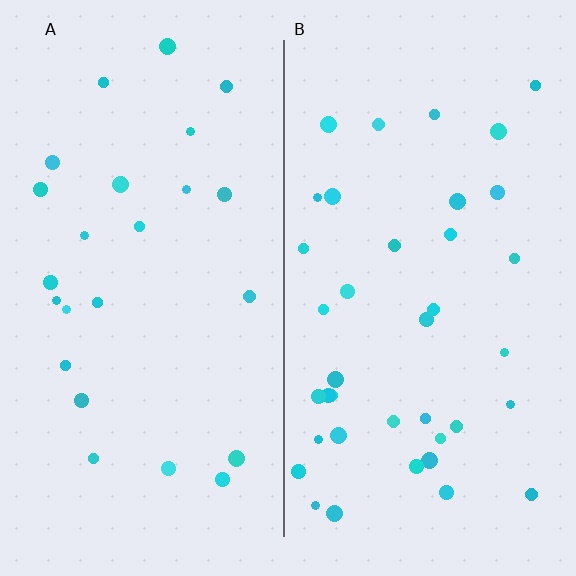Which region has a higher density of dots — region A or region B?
B (the right).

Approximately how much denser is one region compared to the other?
Approximately 1.6× — region B over region A.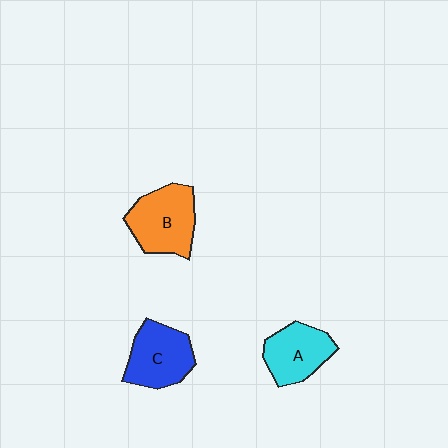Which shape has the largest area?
Shape B (orange).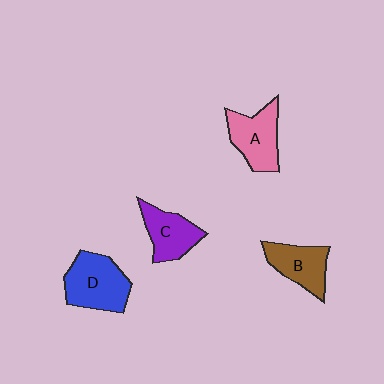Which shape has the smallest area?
Shape B (brown).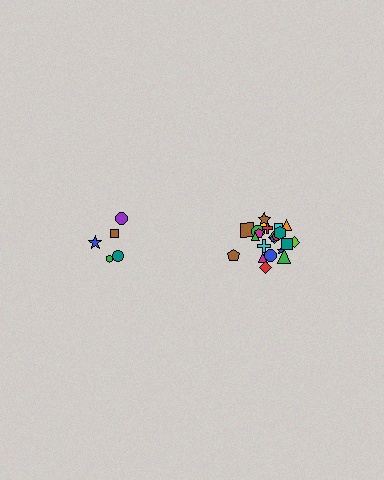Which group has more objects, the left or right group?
The right group.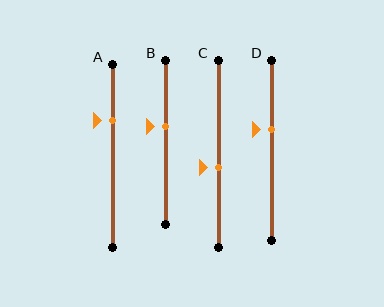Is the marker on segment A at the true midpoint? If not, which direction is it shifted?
No, the marker on segment A is shifted upward by about 19% of the segment length.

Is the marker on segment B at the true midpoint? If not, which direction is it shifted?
No, the marker on segment B is shifted upward by about 10% of the segment length.